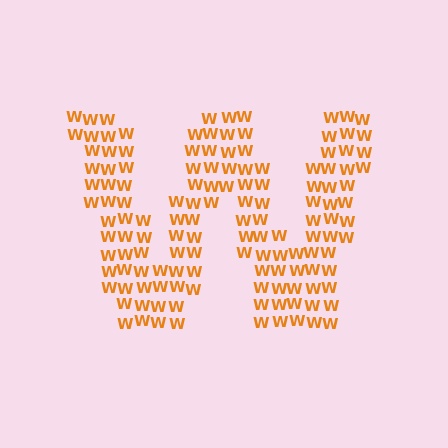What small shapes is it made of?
It is made of small letter W's.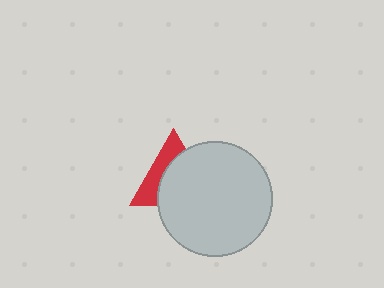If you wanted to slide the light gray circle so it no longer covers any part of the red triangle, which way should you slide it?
Slide it toward the lower-right — that is the most direct way to separate the two shapes.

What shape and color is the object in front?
The object in front is a light gray circle.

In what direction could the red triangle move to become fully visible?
The red triangle could move toward the upper-left. That would shift it out from behind the light gray circle entirely.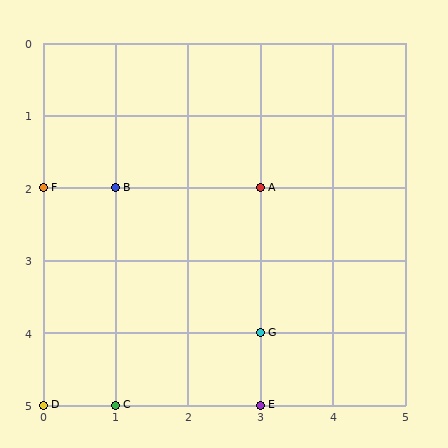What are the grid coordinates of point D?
Point D is at grid coordinates (0, 5).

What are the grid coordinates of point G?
Point G is at grid coordinates (3, 4).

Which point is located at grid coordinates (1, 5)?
Point C is at (1, 5).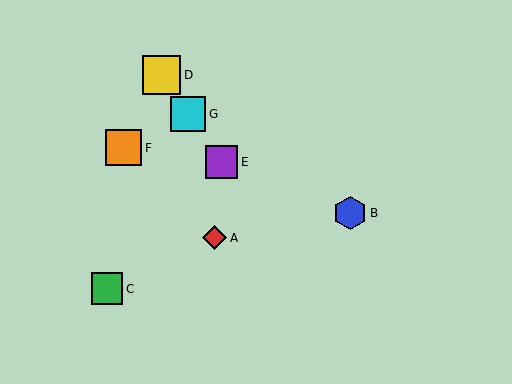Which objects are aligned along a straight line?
Objects D, E, G are aligned along a straight line.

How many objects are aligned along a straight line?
3 objects (D, E, G) are aligned along a straight line.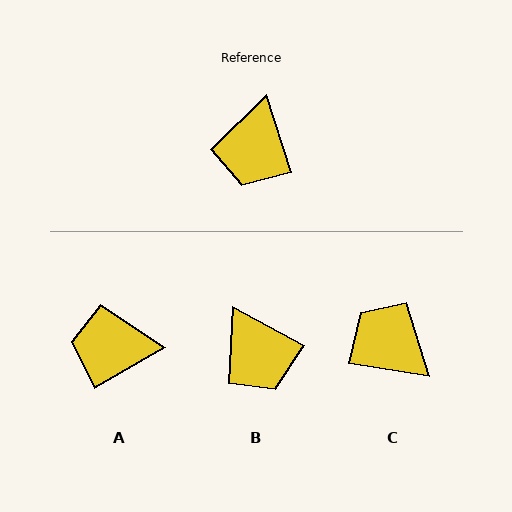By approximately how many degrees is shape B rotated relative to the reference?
Approximately 43 degrees counter-clockwise.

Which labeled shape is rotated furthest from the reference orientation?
C, about 118 degrees away.